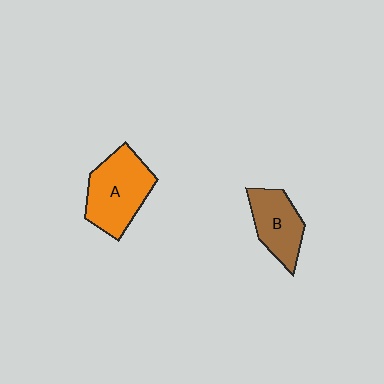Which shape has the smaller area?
Shape B (brown).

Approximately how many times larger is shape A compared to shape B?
Approximately 1.4 times.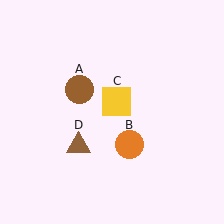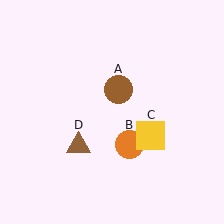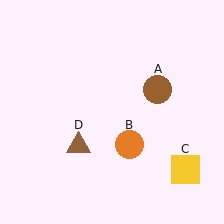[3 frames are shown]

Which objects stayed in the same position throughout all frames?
Orange circle (object B) and brown triangle (object D) remained stationary.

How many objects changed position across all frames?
2 objects changed position: brown circle (object A), yellow square (object C).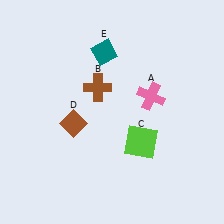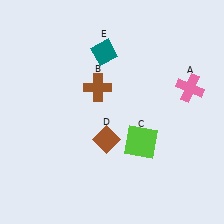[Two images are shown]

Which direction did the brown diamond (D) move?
The brown diamond (D) moved right.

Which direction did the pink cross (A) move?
The pink cross (A) moved right.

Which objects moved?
The objects that moved are: the pink cross (A), the brown diamond (D).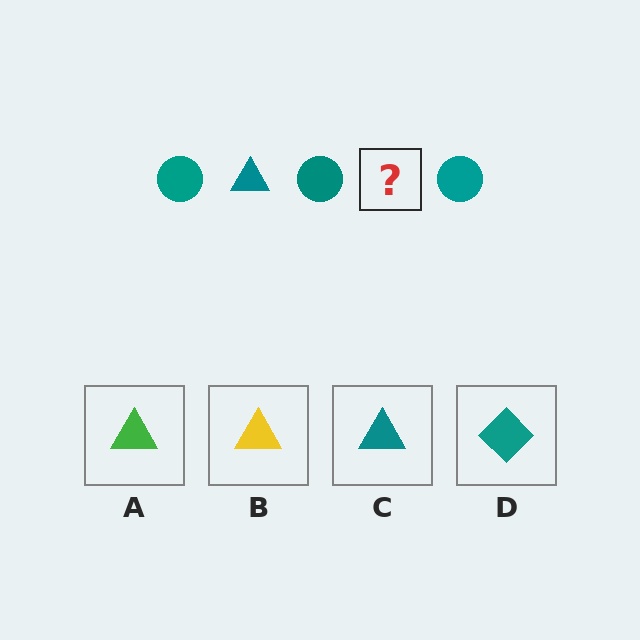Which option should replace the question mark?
Option C.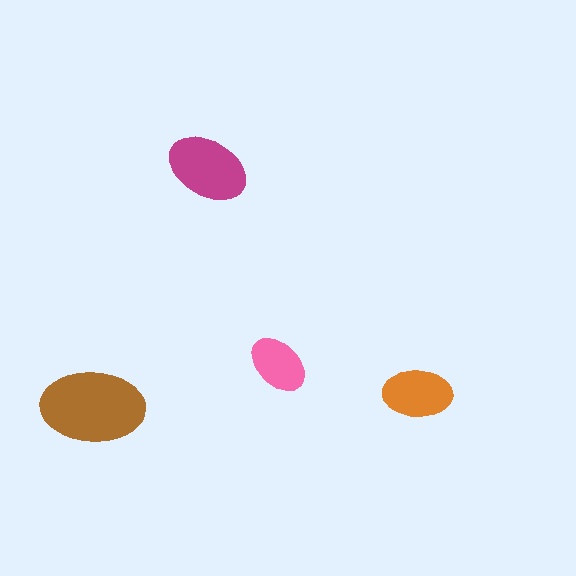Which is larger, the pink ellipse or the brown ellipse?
The brown one.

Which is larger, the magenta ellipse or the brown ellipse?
The brown one.